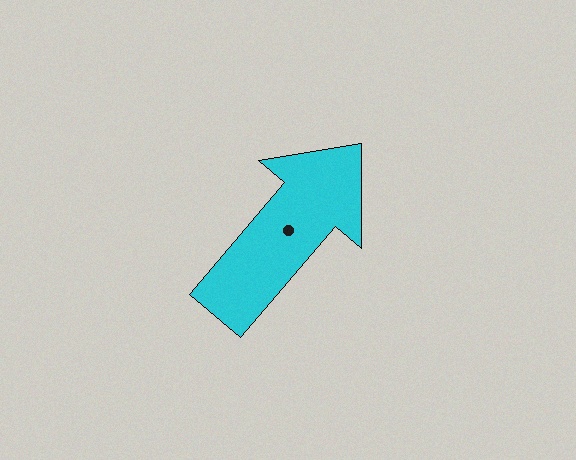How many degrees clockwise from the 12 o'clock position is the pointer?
Approximately 40 degrees.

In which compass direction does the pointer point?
Northeast.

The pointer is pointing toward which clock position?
Roughly 1 o'clock.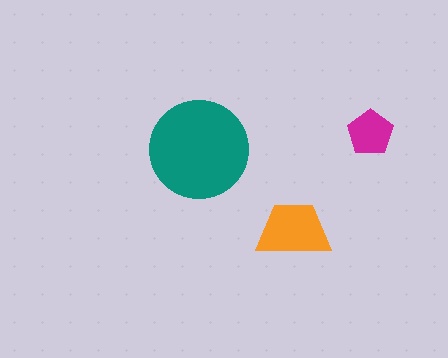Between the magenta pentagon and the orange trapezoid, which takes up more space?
The orange trapezoid.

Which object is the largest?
The teal circle.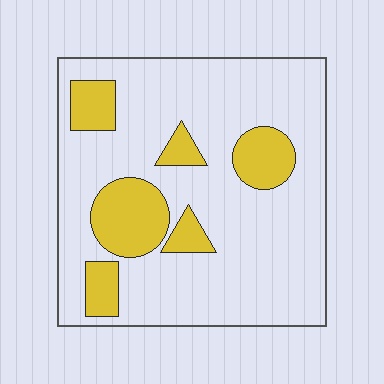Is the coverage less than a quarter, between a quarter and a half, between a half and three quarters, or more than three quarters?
Less than a quarter.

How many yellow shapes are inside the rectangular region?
6.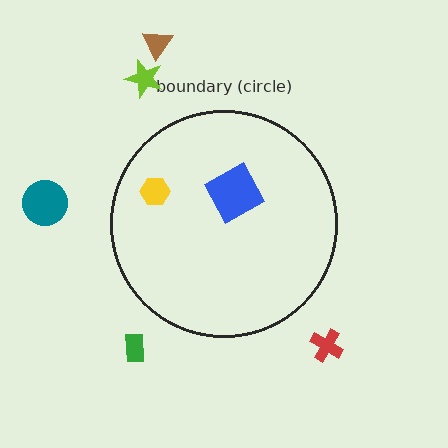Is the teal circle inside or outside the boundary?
Outside.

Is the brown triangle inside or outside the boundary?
Outside.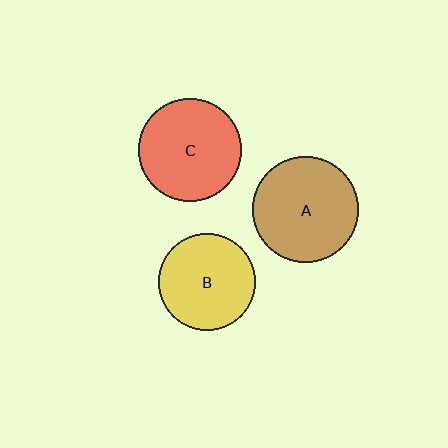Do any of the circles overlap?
No, none of the circles overlap.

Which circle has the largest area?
Circle A (brown).